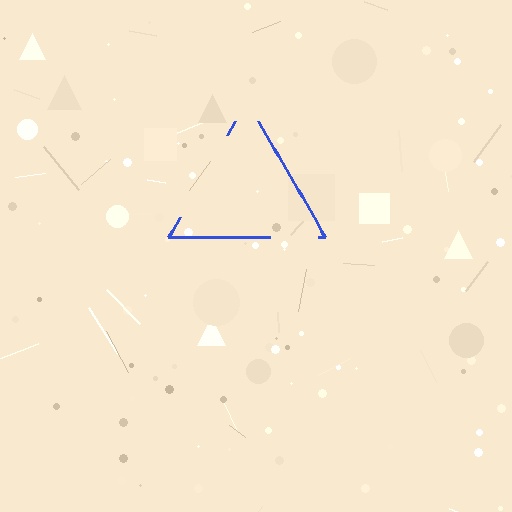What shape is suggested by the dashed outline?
The dashed outline suggests a triangle.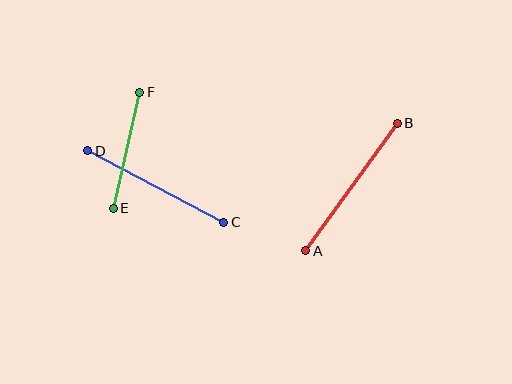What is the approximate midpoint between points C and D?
The midpoint is at approximately (156, 186) pixels.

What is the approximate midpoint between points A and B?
The midpoint is at approximately (351, 187) pixels.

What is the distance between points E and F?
The distance is approximately 119 pixels.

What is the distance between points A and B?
The distance is approximately 157 pixels.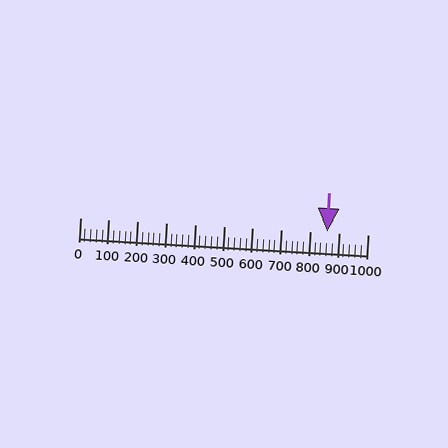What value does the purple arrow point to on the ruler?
The purple arrow points to approximately 860.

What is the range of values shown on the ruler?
The ruler shows values from 0 to 1000.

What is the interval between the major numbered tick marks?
The major tick marks are spaced 100 units apart.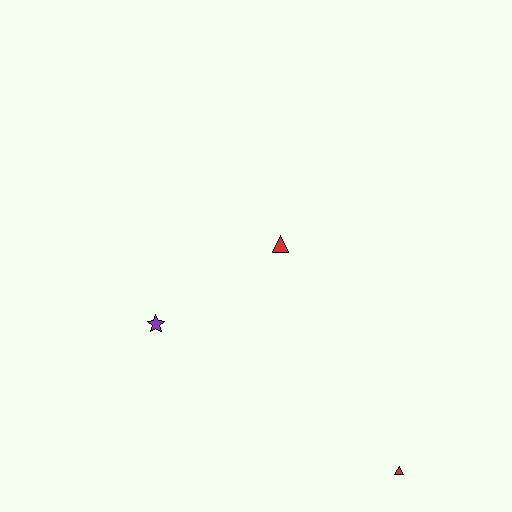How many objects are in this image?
There are 3 objects.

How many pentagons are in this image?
There are no pentagons.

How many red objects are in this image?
There are 2 red objects.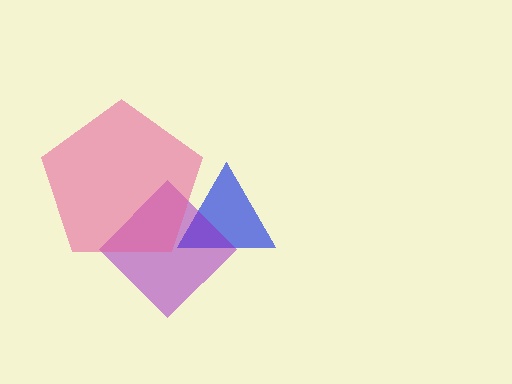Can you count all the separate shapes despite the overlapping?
Yes, there are 3 separate shapes.